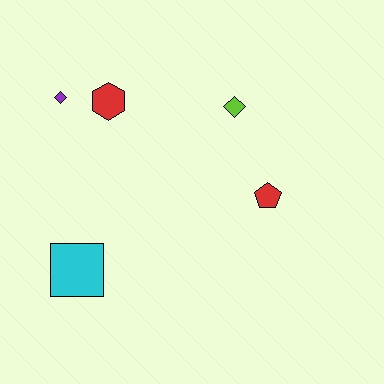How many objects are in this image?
There are 5 objects.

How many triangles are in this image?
There are no triangles.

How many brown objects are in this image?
There are no brown objects.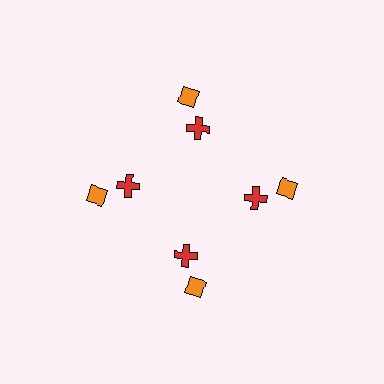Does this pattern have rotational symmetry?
Yes, this pattern has 4-fold rotational symmetry. It looks the same after rotating 90 degrees around the center.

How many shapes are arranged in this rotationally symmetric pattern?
There are 8 shapes, arranged in 4 groups of 2.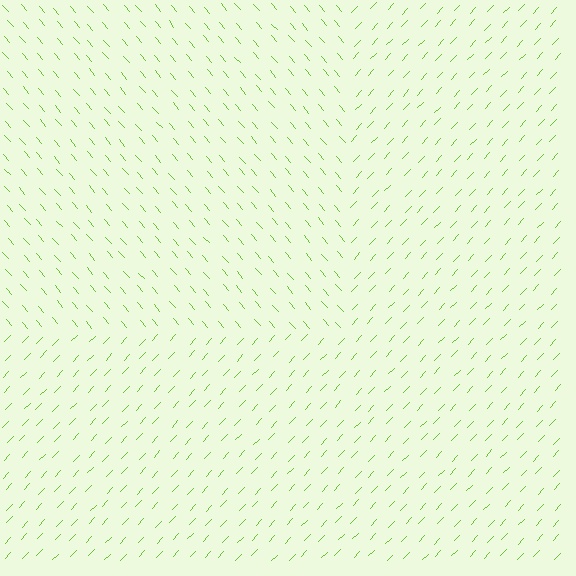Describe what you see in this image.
The image is filled with small lime line segments. A rectangle region in the image has lines oriented differently from the surrounding lines, creating a visible texture boundary.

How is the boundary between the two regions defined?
The boundary is defined purely by a change in line orientation (approximately 84 degrees difference). All lines are the same color and thickness.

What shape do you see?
I see a rectangle.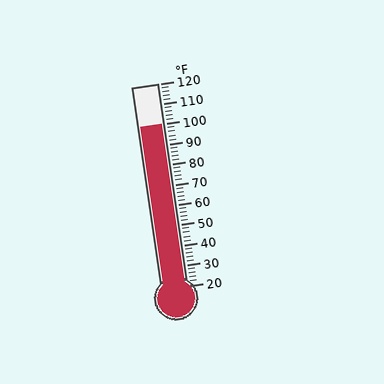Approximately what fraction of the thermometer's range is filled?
The thermometer is filled to approximately 80% of its range.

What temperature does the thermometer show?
The thermometer shows approximately 100°F.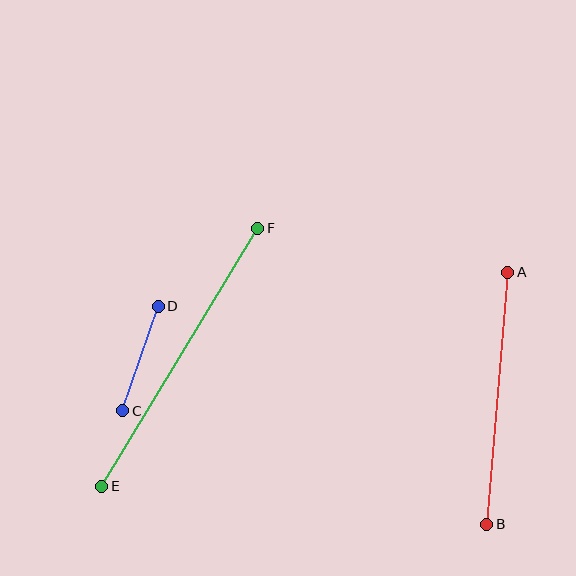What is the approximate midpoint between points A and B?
The midpoint is at approximately (497, 398) pixels.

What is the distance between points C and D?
The distance is approximately 111 pixels.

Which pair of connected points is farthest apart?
Points E and F are farthest apart.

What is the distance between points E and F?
The distance is approximately 301 pixels.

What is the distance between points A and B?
The distance is approximately 253 pixels.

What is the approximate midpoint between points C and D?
The midpoint is at approximately (141, 358) pixels.